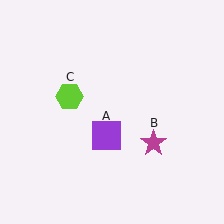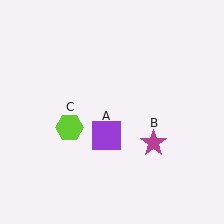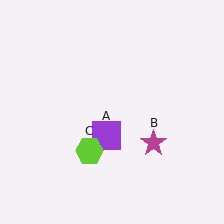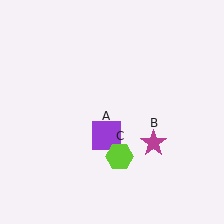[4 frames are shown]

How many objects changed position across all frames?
1 object changed position: lime hexagon (object C).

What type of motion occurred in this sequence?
The lime hexagon (object C) rotated counterclockwise around the center of the scene.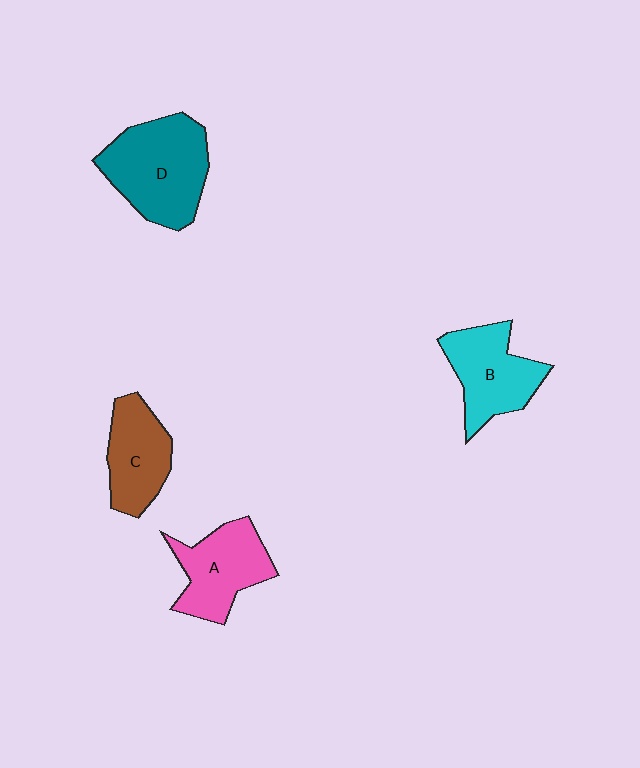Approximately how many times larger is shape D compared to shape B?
Approximately 1.3 times.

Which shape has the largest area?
Shape D (teal).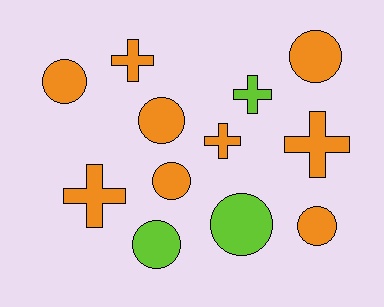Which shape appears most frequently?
Circle, with 7 objects.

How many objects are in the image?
There are 12 objects.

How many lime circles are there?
There are 2 lime circles.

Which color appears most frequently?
Orange, with 9 objects.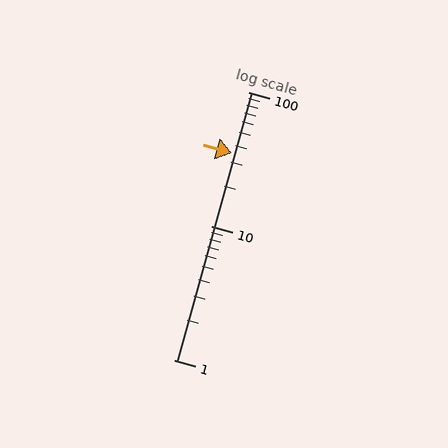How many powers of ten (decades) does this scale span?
The scale spans 2 decades, from 1 to 100.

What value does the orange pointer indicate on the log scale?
The pointer indicates approximately 35.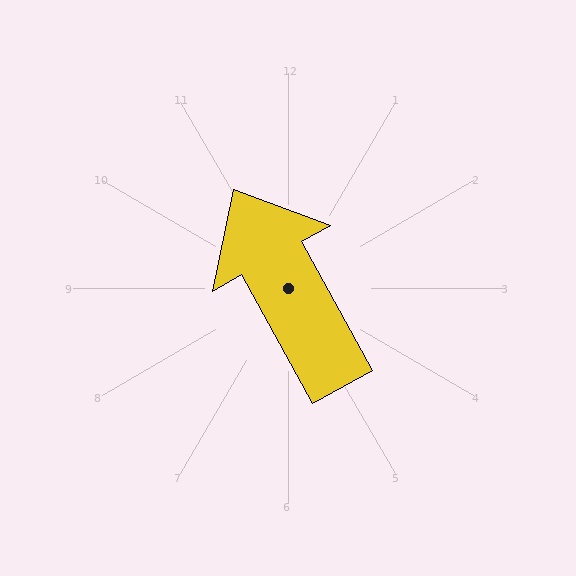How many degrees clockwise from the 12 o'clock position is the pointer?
Approximately 331 degrees.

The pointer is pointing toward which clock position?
Roughly 11 o'clock.